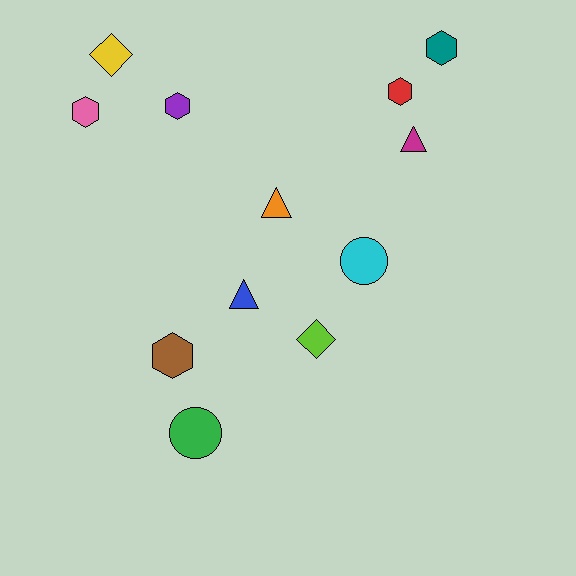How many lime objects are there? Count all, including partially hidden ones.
There is 1 lime object.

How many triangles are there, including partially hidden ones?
There are 3 triangles.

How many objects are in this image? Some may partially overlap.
There are 12 objects.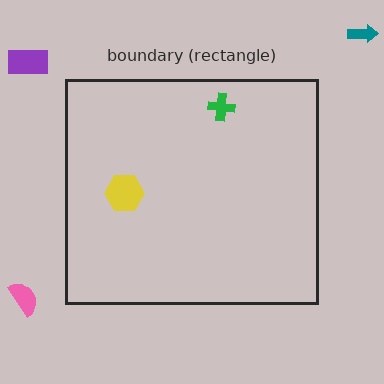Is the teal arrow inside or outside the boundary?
Outside.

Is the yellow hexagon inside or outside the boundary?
Inside.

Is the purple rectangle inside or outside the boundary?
Outside.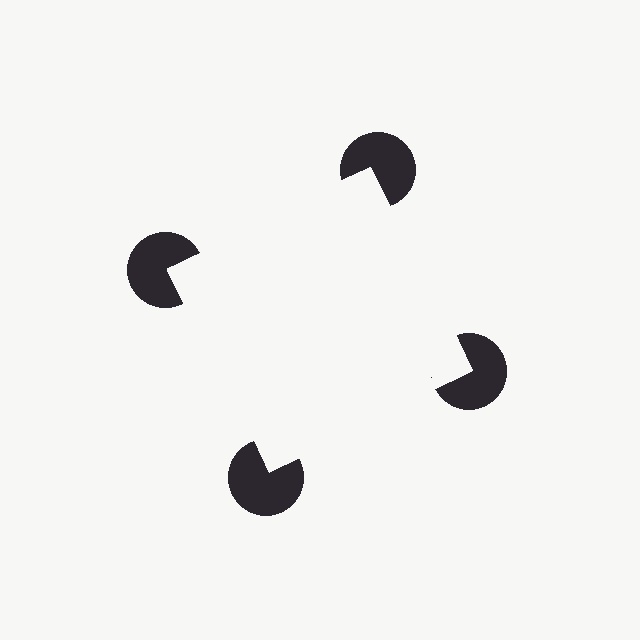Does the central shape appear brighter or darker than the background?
It typically appears slightly brighter than the background, even though no actual brightness change is drawn.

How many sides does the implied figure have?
4 sides.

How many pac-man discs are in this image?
There are 4 — one at each vertex of the illusory square.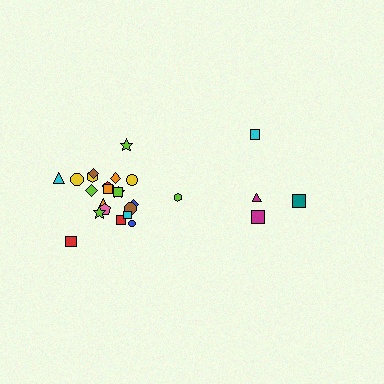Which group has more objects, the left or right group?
The left group.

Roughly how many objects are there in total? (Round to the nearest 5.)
Roughly 25 objects in total.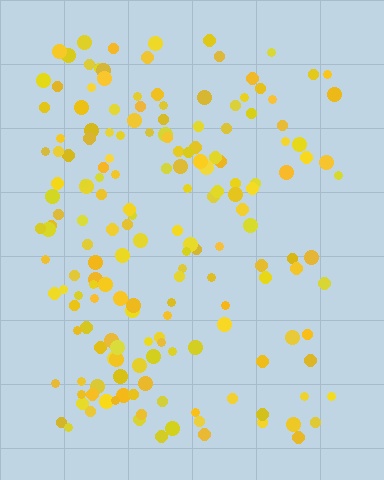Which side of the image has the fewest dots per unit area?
The right.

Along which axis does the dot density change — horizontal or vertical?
Horizontal.